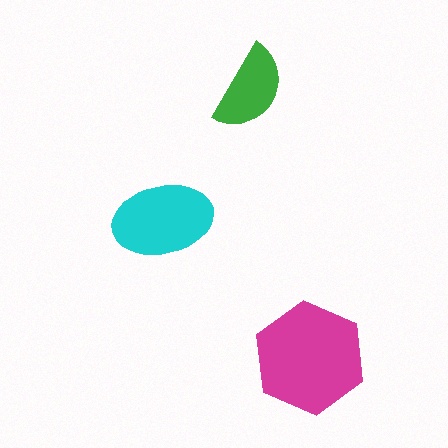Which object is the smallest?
The green semicircle.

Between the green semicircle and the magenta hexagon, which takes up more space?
The magenta hexagon.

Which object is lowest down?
The magenta hexagon is bottommost.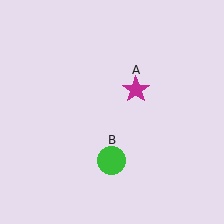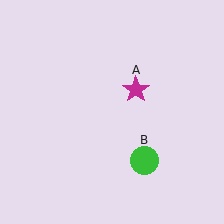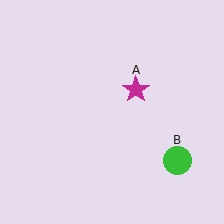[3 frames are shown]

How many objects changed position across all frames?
1 object changed position: green circle (object B).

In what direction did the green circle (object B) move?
The green circle (object B) moved right.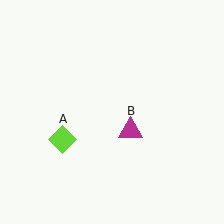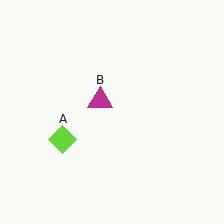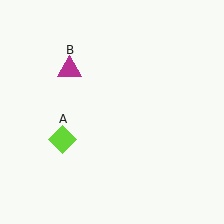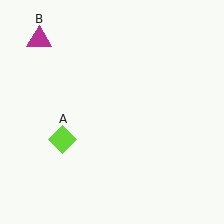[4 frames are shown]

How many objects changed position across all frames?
1 object changed position: magenta triangle (object B).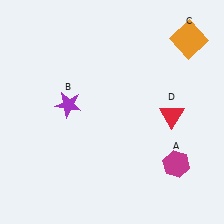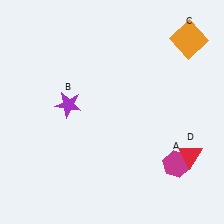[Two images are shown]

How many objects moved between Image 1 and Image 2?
1 object moved between the two images.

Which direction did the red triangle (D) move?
The red triangle (D) moved down.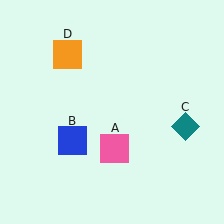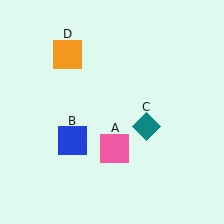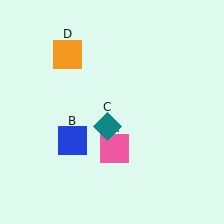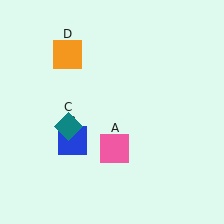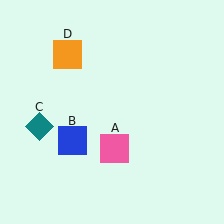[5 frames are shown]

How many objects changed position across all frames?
1 object changed position: teal diamond (object C).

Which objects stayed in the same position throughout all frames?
Pink square (object A) and blue square (object B) and orange square (object D) remained stationary.